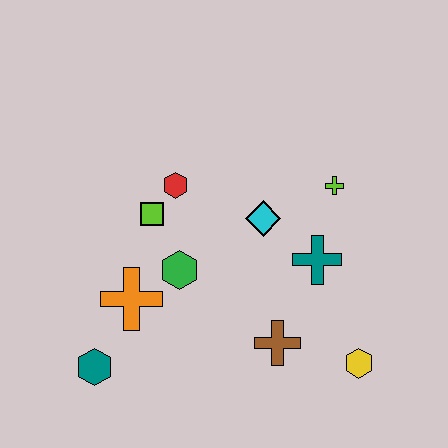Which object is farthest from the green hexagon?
The yellow hexagon is farthest from the green hexagon.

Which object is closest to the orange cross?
The green hexagon is closest to the orange cross.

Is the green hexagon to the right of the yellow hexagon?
No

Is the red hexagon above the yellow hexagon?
Yes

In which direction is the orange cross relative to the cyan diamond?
The orange cross is to the left of the cyan diamond.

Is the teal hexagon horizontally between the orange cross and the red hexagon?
No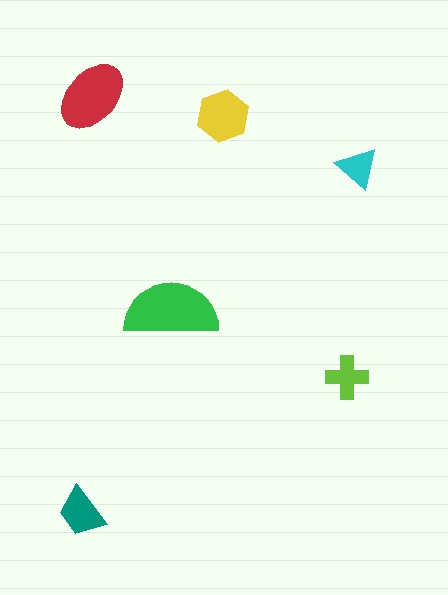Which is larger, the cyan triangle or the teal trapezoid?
The teal trapezoid.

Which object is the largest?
The green semicircle.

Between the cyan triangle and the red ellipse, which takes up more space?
The red ellipse.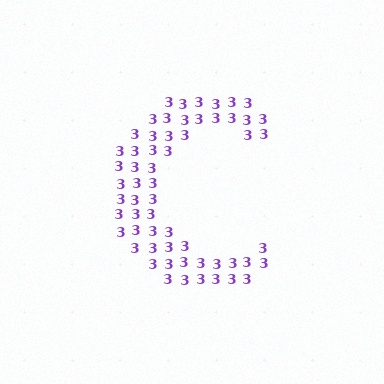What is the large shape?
The large shape is the letter C.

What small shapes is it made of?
It is made of small digit 3's.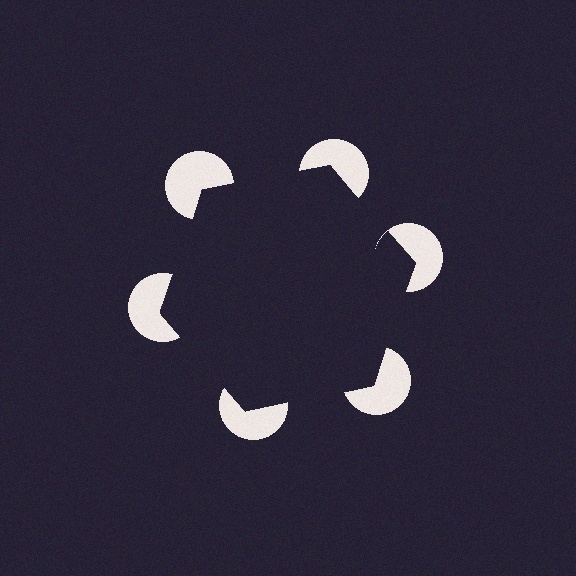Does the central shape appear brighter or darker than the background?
It typically appears slightly darker than the background, even though no actual brightness change is drawn.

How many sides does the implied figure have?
6 sides.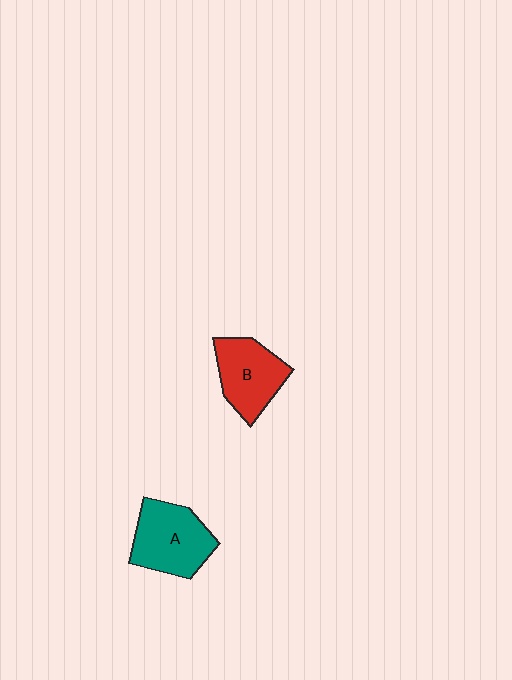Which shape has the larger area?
Shape A (teal).